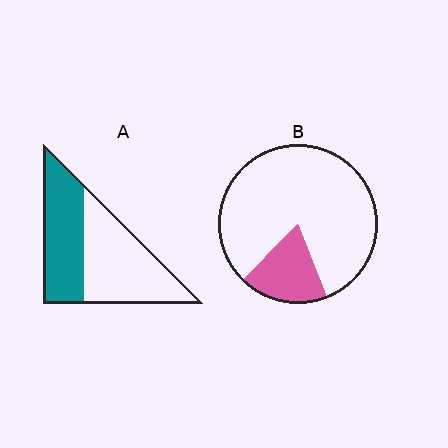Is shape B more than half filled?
No.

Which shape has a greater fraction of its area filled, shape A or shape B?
Shape A.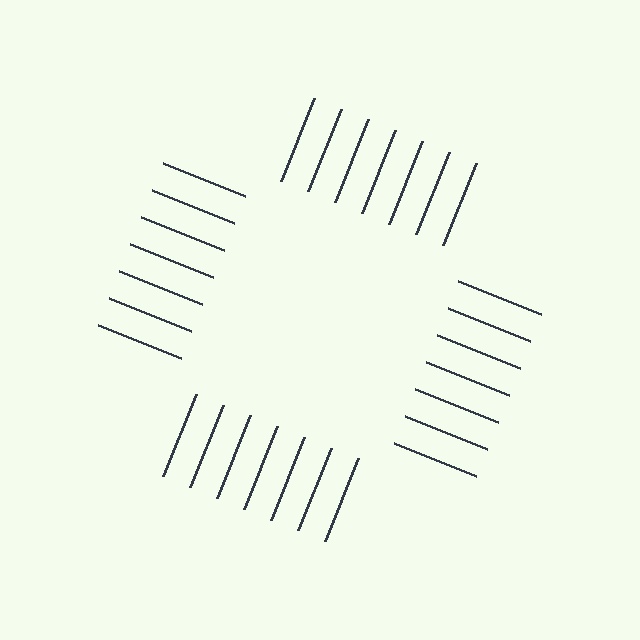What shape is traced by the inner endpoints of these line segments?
An illusory square — the line segments terminate on its edges but no continuous stroke is drawn.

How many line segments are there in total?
28 — 7 along each of the 4 edges.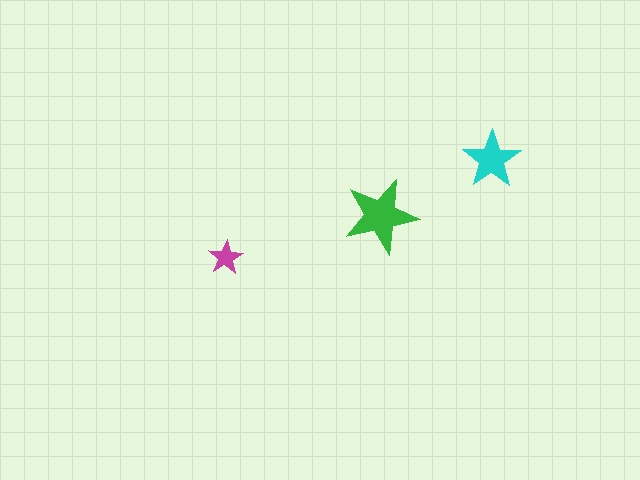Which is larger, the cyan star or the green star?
The green one.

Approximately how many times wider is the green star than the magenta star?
About 2 times wider.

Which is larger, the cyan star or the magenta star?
The cyan one.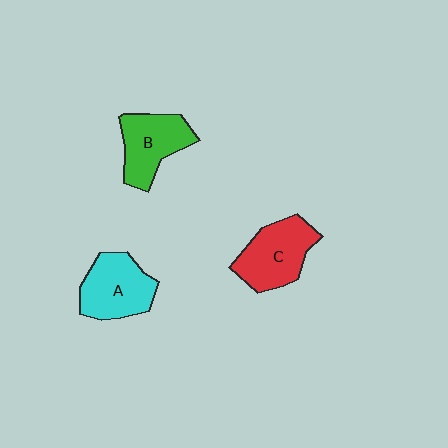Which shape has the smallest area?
Shape B (green).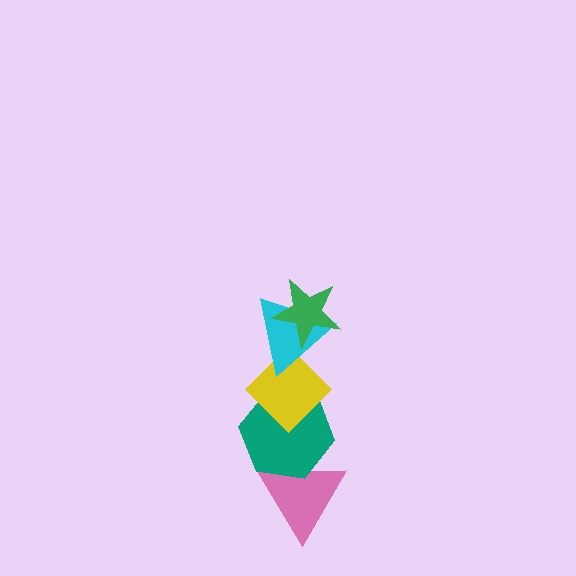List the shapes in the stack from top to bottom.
From top to bottom: the green star, the cyan triangle, the yellow diamond, the teal hexagon, the pink triangle.